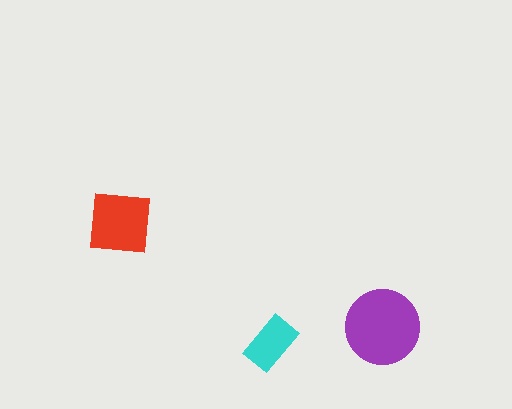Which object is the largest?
The purple circle.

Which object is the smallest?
The cyan rectangle.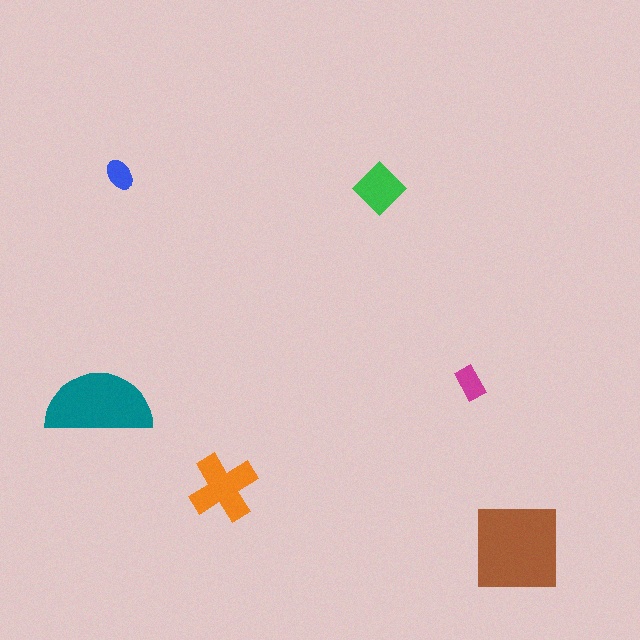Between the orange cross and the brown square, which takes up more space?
The brown square.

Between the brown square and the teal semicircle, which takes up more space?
The brown square.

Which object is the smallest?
The blue ellipse.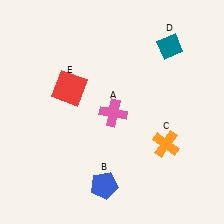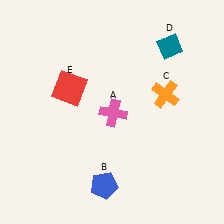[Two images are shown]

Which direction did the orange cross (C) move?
The orange cross (C) moved up.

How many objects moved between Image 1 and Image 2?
1 object moved between the two images.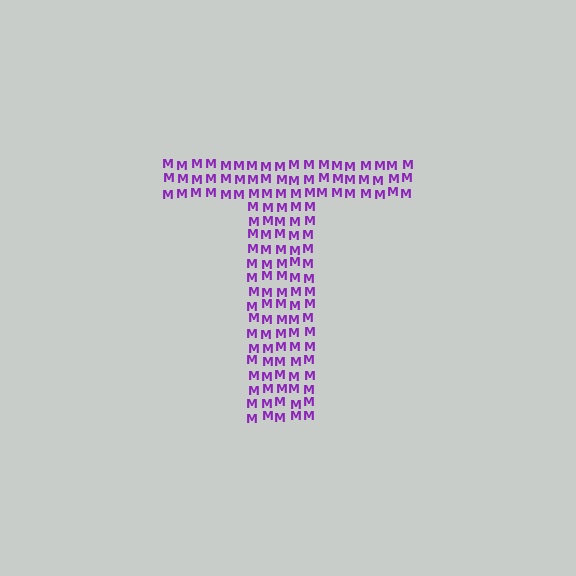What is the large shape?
The large shape is the letter T.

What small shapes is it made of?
It is made of small letter M's.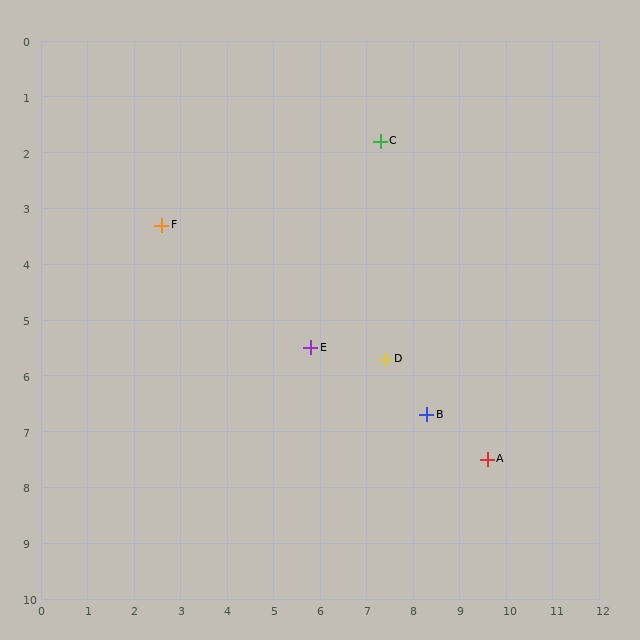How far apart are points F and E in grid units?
Points F and E are about 3.9 grid units apart.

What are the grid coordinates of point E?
Point E is at approximately (5.8, 5.5).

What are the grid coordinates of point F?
Point F is at approximately (2.6, 3.3).